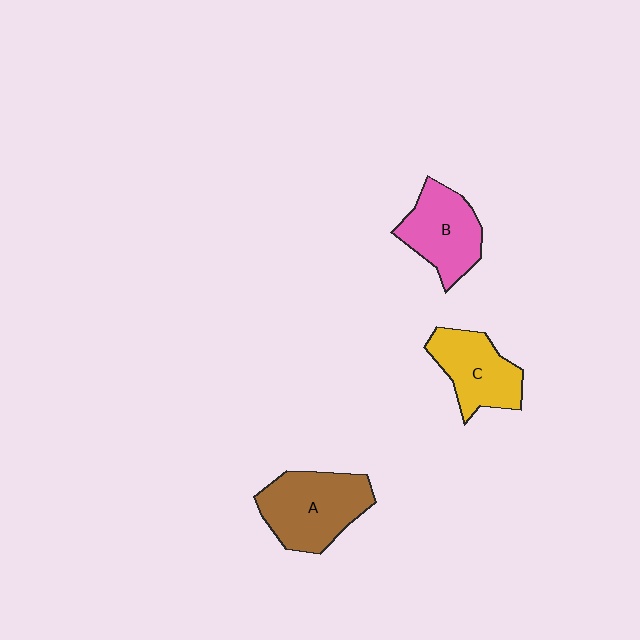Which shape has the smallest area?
Shape C (yellow).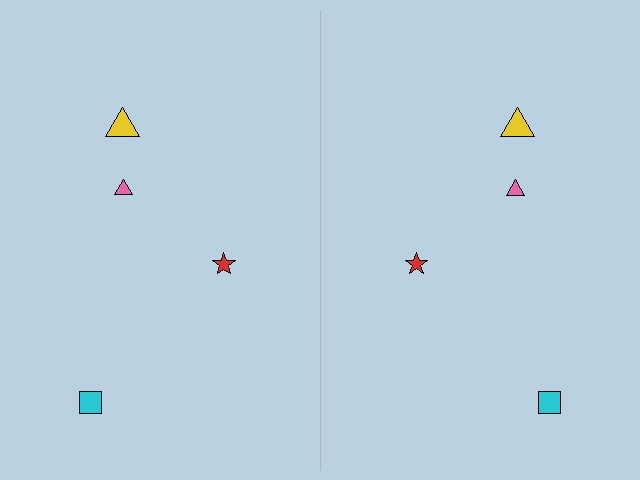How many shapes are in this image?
There are 8 shapes in this image.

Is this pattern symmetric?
Yes, this pattern has bilateral (reflection) symmetry.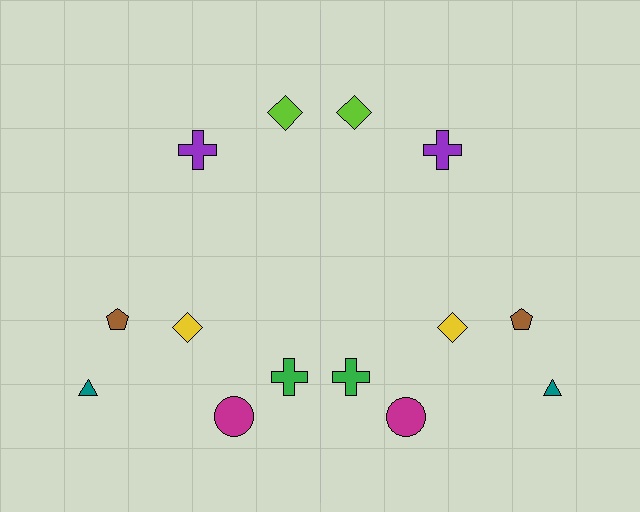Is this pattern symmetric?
Yes, this pattern has bilateral (reflection) symmetry.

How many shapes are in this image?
There are 14 shapes in this image.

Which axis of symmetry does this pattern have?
The pattern has a vertical axis of symmetry running through the center of the image.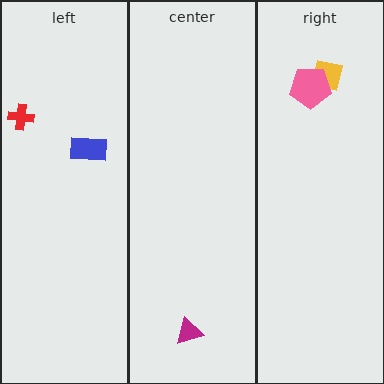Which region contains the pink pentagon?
The right region.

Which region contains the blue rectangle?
The left region.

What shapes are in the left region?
The red cross, the blue rectangle.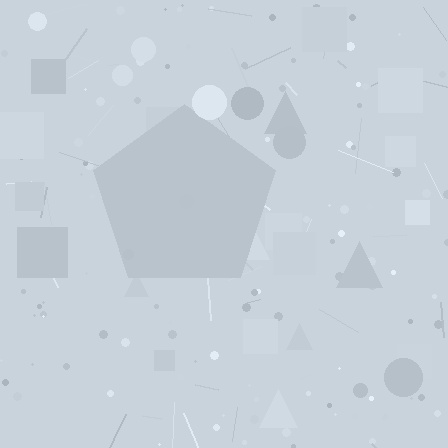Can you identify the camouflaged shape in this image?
The camouflaged shape is a pentagon.